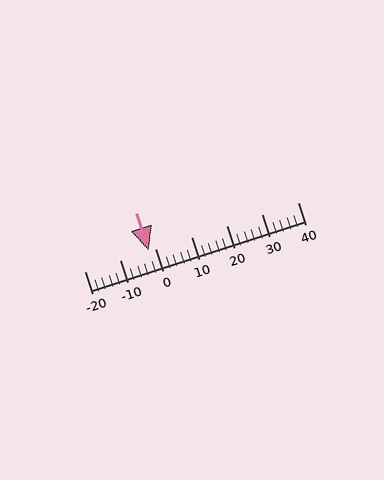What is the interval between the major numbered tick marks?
The major tick marks are spaced 10 units apart.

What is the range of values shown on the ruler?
The ruler shows values from -20 to 40.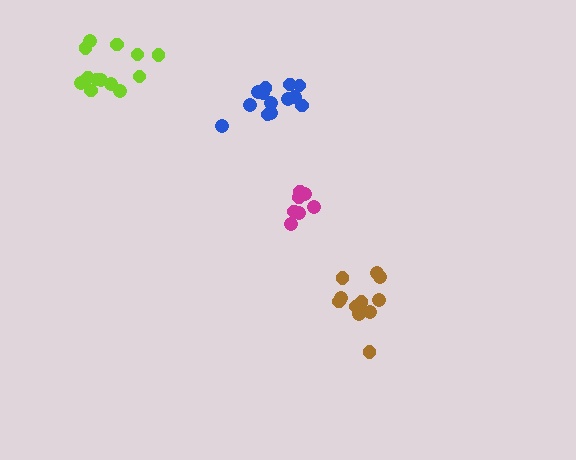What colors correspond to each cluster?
The clusters are colored: blue, brown, magenta, lime.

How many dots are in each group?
Group 1: 13 dots, Group 2: 12 dots, Group 3: 7 dots, Group 4: 13 dots (45 total).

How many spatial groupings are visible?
There are 4 spatial groupings.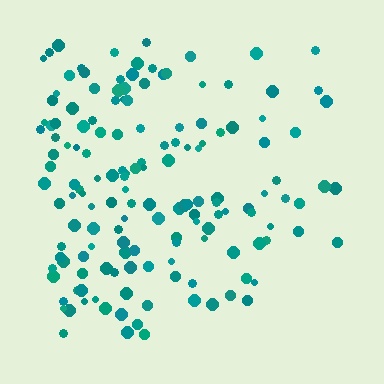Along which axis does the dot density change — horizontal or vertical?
Horizontal.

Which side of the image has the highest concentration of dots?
The left.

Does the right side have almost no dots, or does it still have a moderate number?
Still a moderate number, just noticeably fewer than the left.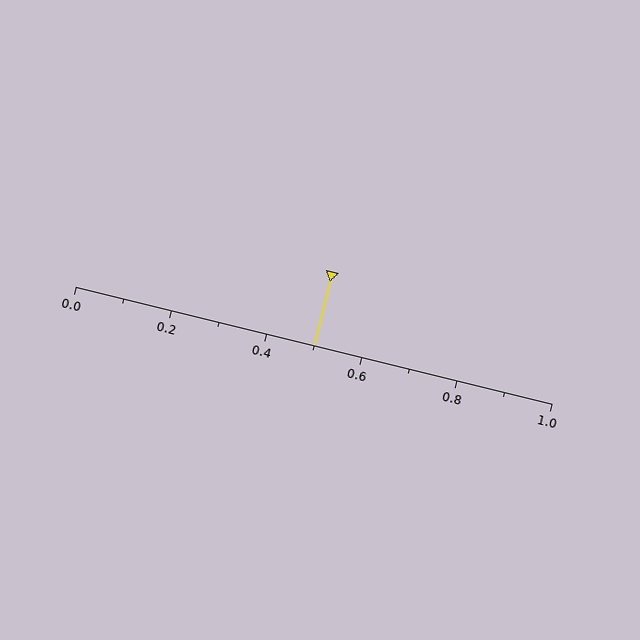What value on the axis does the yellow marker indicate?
The marker indicates approximately 0.5.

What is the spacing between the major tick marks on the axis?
The major ticks are spaced 0.2 apart.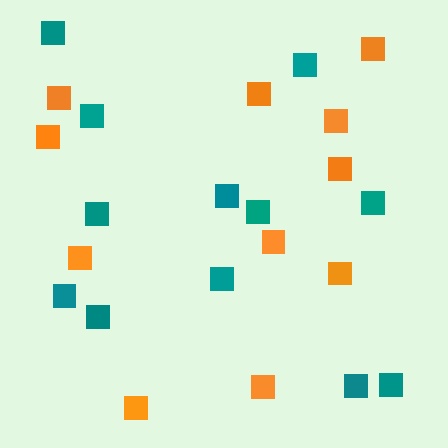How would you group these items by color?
There are 2 groups: one group of teal squares (12) and one group of orange squares (11).